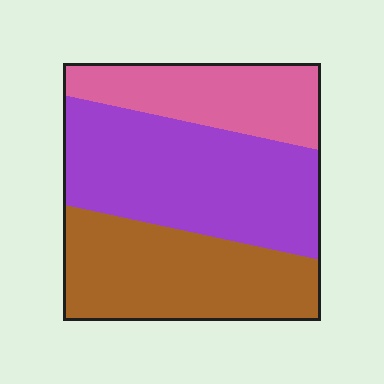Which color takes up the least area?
Pink, at roughly 25%.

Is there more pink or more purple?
Purple.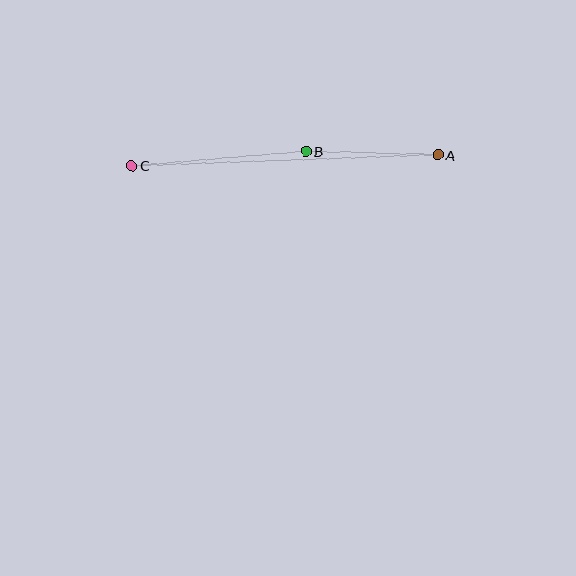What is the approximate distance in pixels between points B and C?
The distance between B and C is approximately 175 pixels.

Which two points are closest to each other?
Points A and B are closest to each other.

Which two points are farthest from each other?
Points A and C are farthest from each other.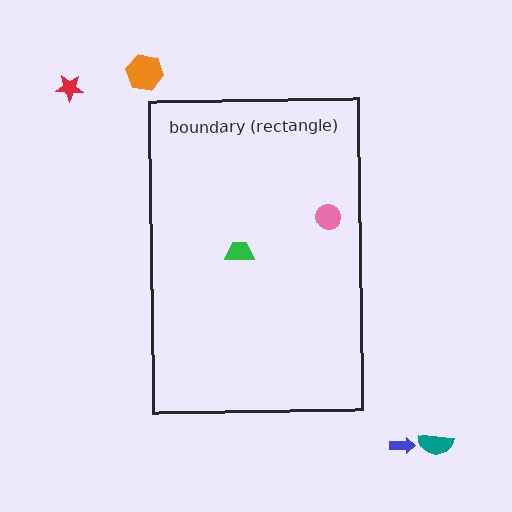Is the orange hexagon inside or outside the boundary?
Outside.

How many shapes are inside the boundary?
2 inside, 4 outside.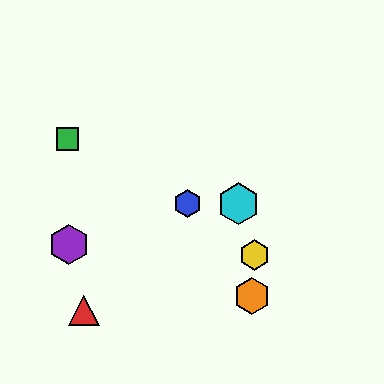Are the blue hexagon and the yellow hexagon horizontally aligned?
No, the blue hexagon is at y≈204 and the yellow hexagon is at y≈255.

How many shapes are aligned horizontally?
2 shapes (the blue hexagon, the cyan hexagon) are aligned horizontally.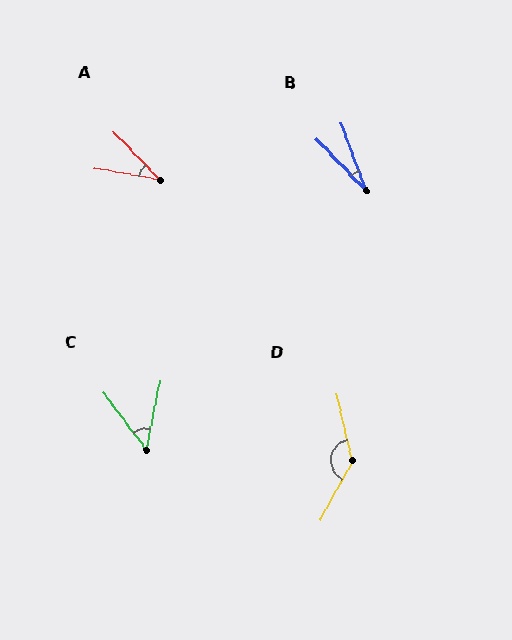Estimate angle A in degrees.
Approximately 36 degrees.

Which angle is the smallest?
B, at approximately 23 degrees.